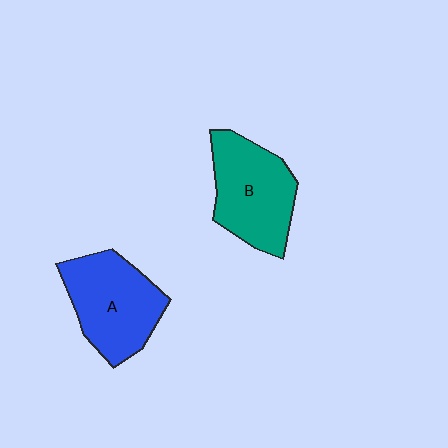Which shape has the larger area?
Shape A (blue).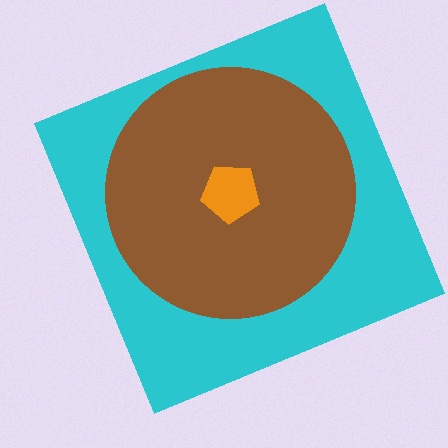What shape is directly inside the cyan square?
The brown circle.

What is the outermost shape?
The cyan square.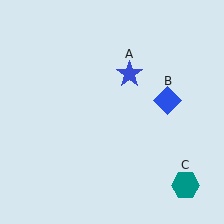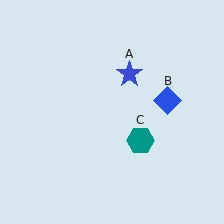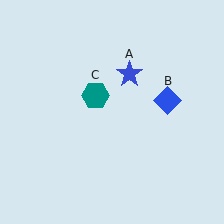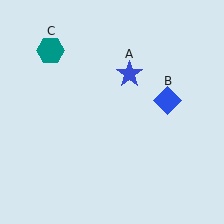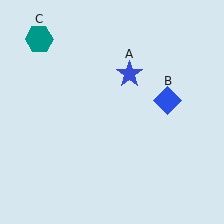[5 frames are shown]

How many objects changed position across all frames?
1 object changed position: teal hexagon (object C).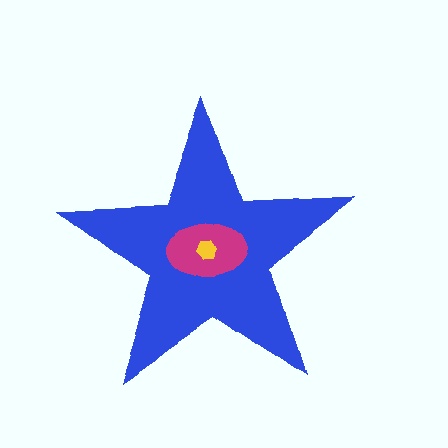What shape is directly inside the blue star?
The magenta ellipse.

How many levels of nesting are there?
3.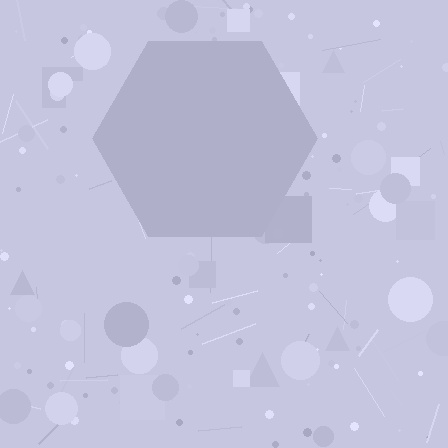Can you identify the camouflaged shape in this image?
The camouflaged shape is a hexagon.